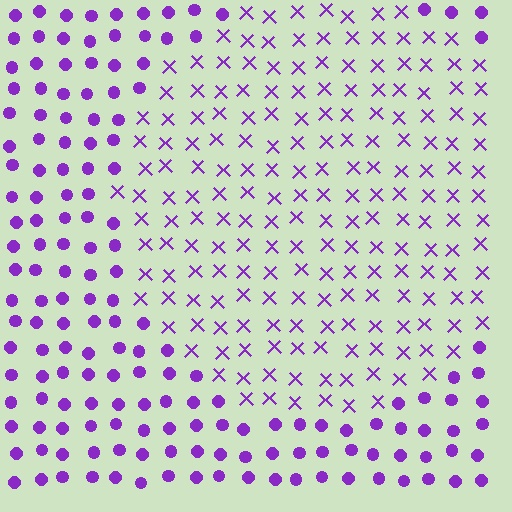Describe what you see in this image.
The image is filled with small purple elements arranged in a uniform grid. A circle-shaped region contains X marks, while the surrounding area contains circles. The boundary is defined purely by the change in element shape.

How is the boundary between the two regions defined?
The boundary is defined by a change in element shape: X marks inside vs. circles outside. All elements share the same color and spacing.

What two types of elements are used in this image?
The image uses X marks inside the circle region and circles outside it.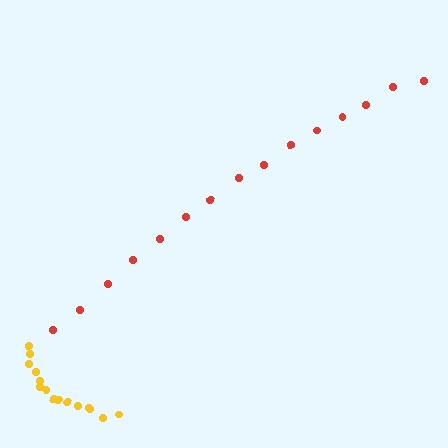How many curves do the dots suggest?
There are 2 distinct paths.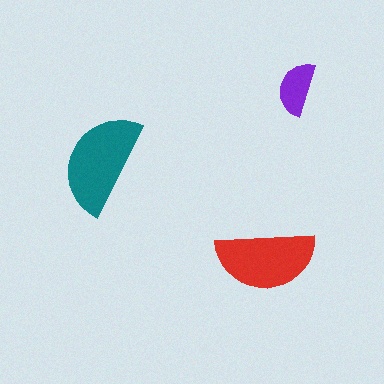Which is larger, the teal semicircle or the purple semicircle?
The teal one.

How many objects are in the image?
There are 3 objects in the image.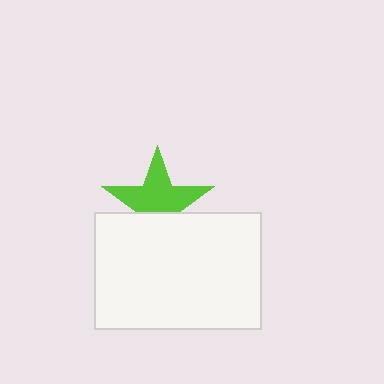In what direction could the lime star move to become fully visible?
The lime star could move up. That would shift it out from behind the white rectangle entirely.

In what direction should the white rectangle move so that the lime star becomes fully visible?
The white rectangle should move down. That is the shortest direction to clear the overlap and leave the lime star fully visible.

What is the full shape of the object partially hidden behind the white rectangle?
The partially hidden object is a lime star.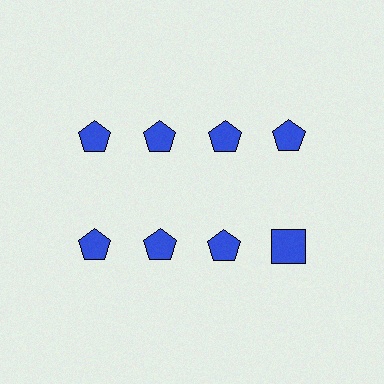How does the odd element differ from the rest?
It has a different shape: square instead of pentagon.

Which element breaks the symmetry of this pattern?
The blue square in the second row, second from right column breaks the symmetry. All other shapes are blue pentagons.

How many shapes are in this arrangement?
There are 8 shapes arranged in a grid pattern.